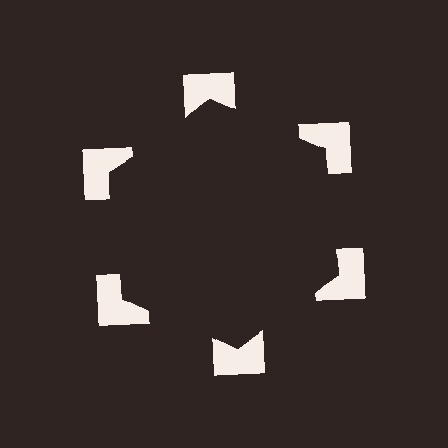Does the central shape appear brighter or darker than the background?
It typically appears slightly darker than the background, even though no actual brightness change is drawn.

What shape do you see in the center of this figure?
An illusory hexagon — its edges are inferred from the aligned wedge cuts in the notched squares, not physically drawn.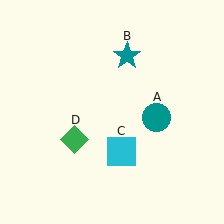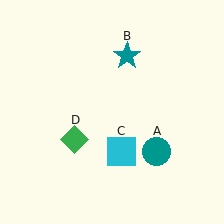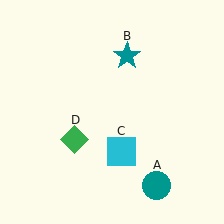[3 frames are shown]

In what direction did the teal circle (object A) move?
The teal circle (object A) moved down.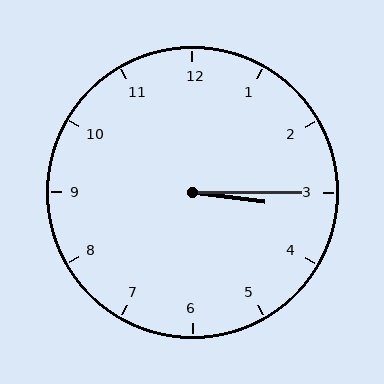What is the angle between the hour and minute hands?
Approximately 8 degrees.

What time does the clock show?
3:15.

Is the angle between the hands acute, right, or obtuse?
It is acute.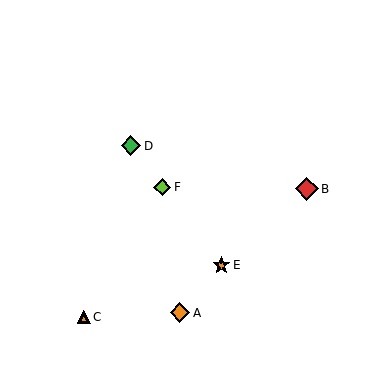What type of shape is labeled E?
Shape E is an orange star.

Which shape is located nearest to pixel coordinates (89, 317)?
The orange triangle (labeled C) at (84, 317) is nearest to that location.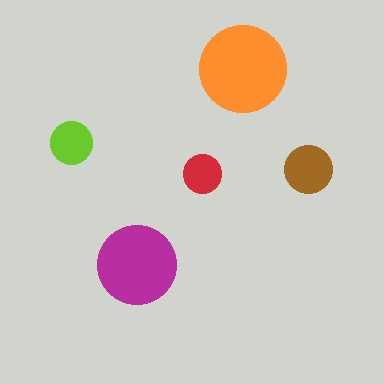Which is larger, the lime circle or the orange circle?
The orange one.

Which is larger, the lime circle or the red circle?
The lime one.